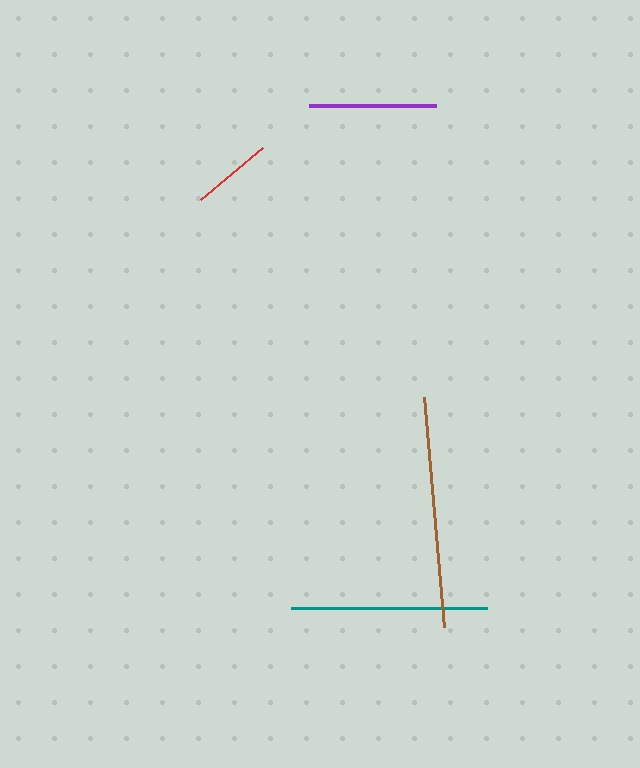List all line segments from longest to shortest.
From longest to shortest: brown, teal, purple, red.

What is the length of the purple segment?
The purple segment is approximately 127 pixels long.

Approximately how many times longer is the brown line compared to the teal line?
The brown line is approximately 1.2 times the length of the teal line.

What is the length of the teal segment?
The teal segment is approximately 196 pixels long.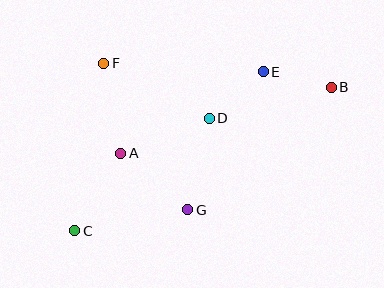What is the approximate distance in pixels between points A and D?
The distance between A and D is approximately 95 pixels.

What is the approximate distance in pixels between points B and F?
The distance between B and F is approximately 229 pixels.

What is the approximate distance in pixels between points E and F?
The distance between E and F is approximately 160 pixels.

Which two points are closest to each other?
Points B and E are closest to each other.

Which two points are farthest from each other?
Points B and C are farthest from each other.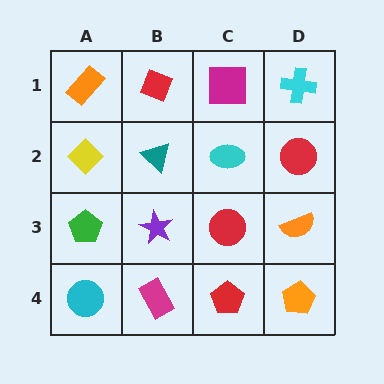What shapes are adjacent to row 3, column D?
A red circle (row 2, column D), an orange pentagon (row 4, column D), a red circle (row 3, column C).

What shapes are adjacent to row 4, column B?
A purple star (row 3, column B), a cyan circle (row 4, column A), a red pentagon (row 4, column C).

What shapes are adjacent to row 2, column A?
An orange rectangle (row 1, column A), a green pentagon (row 3, column A), a teal triangle (row 2, column B).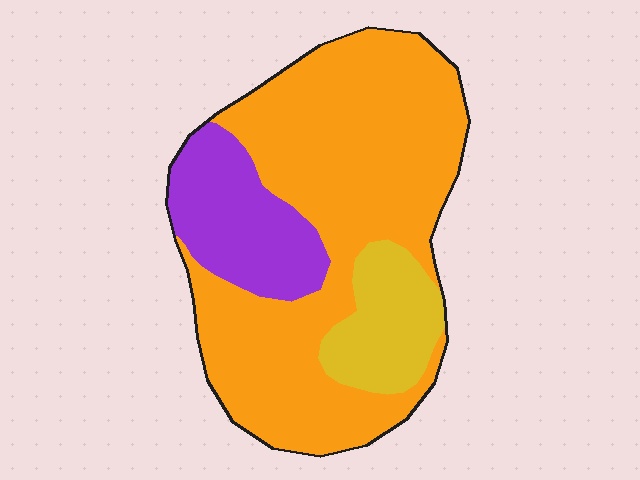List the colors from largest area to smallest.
From largest to smallest: orange, purple, yellow.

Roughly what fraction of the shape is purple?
Purple covers around 20% of the shape.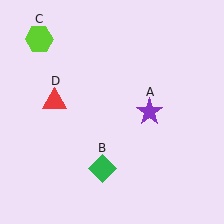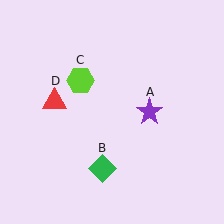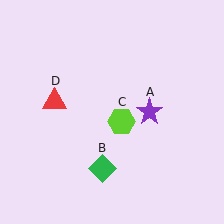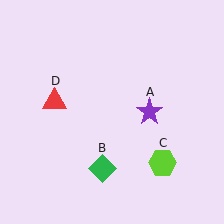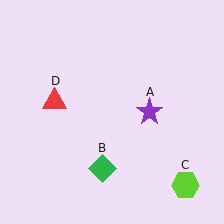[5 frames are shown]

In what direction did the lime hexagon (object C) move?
The lime hexagon (object C) moved down and to the right.